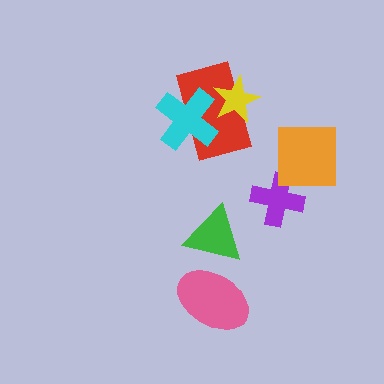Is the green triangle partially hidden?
Yes, it is partially covered by another shape.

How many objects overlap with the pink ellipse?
1 object overlaps with the pink ellipse.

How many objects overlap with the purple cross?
0 objects overlap with the purple cross.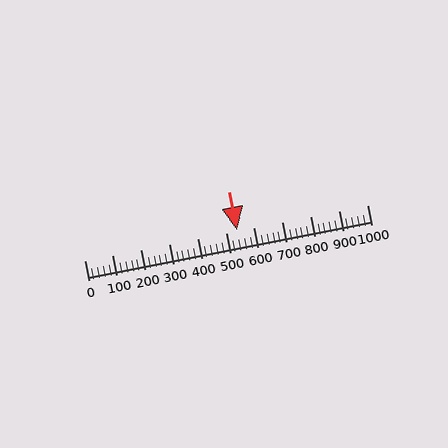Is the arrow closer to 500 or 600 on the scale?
The arrow is closer to 500.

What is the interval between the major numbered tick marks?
The major tick marks are spaced 100 units apart.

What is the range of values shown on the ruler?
The ruler shows values from 0 to 1000.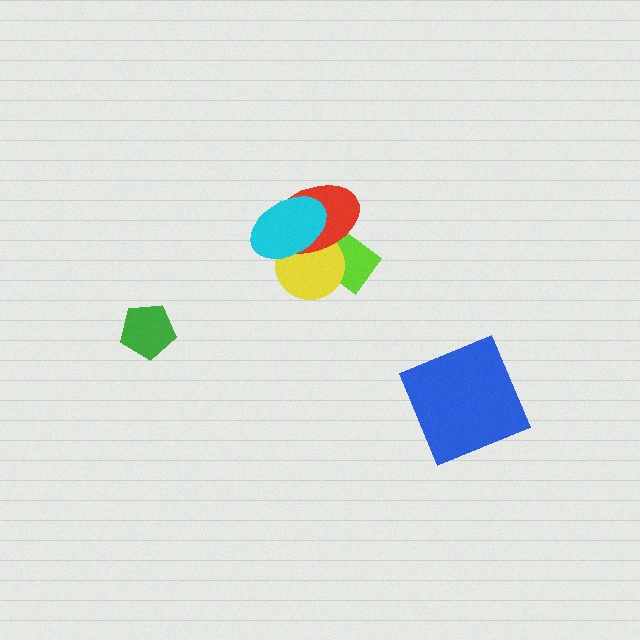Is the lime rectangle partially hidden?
Yes, it is partially covered by another shape.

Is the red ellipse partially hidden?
Yes, it is partially covered by another shape.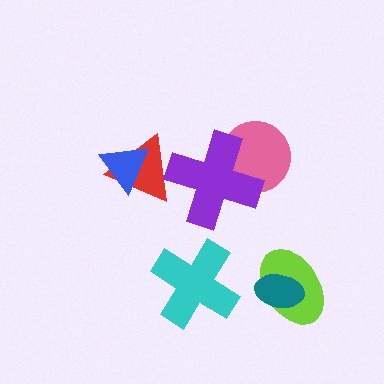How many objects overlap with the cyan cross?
0 objects overlap with the cyan cross.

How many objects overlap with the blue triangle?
1 object overlaps with the blue triangle.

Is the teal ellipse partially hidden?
No, no other shape covers it.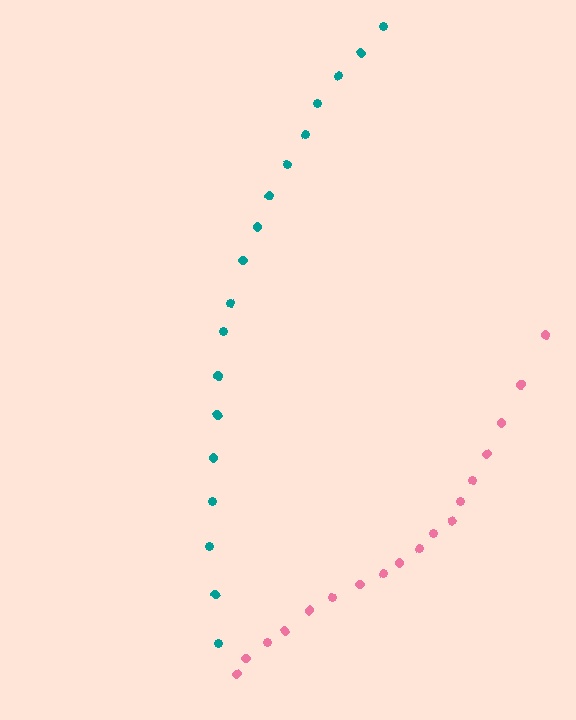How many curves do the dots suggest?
There are 2 distinct paths.